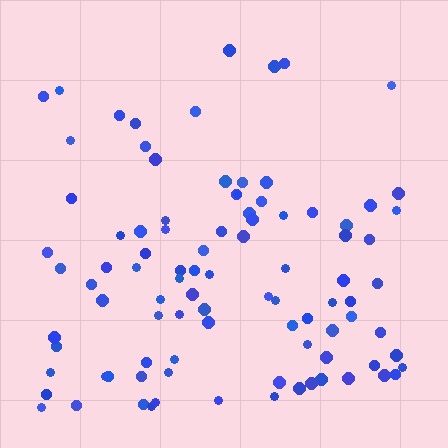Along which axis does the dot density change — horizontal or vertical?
Vertical.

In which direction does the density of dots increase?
From top to bottom, with the bottom side densest.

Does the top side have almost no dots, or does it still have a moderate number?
Still a moderate number, just noticeably fewer than the bottom.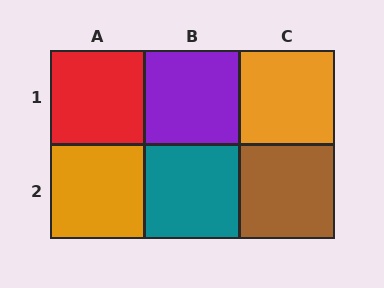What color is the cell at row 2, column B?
Teal.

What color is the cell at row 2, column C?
Brown.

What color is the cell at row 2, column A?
Orange.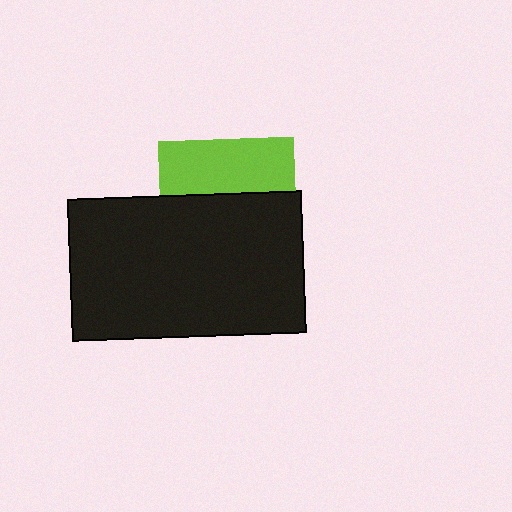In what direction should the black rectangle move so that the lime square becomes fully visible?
The black rectangle should move down. That is the shortest direction to clear the overlap and leave the lime square fully visible.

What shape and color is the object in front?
The object in front is a black rectangle.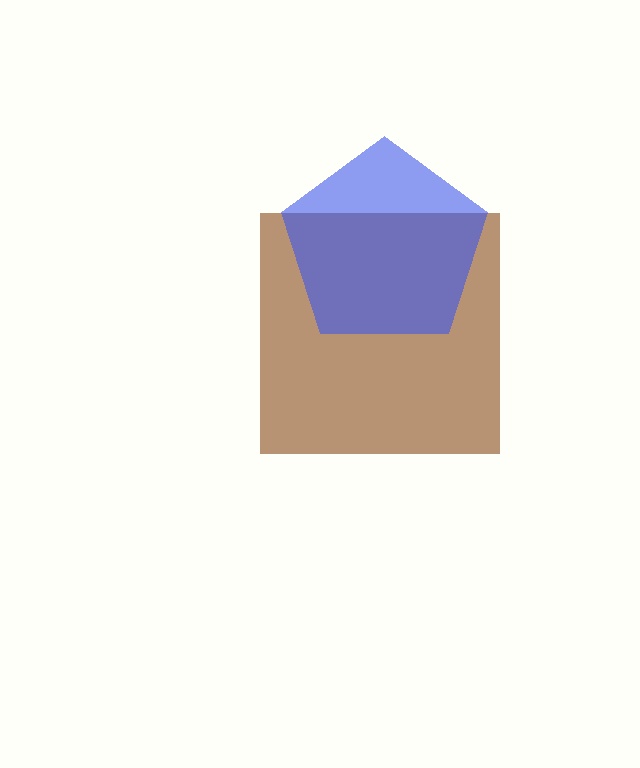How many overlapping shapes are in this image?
There are 2 overlapping shapes in the image.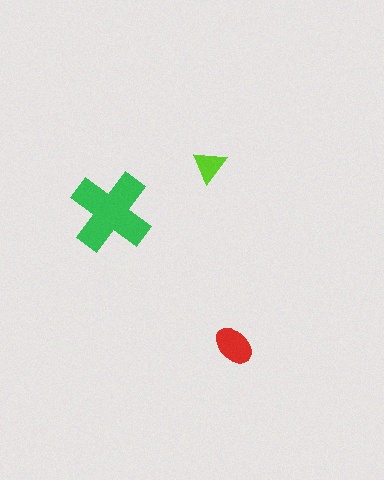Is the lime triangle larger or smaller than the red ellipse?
Smaller.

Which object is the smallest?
The lime triangle.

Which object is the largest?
The green cross.